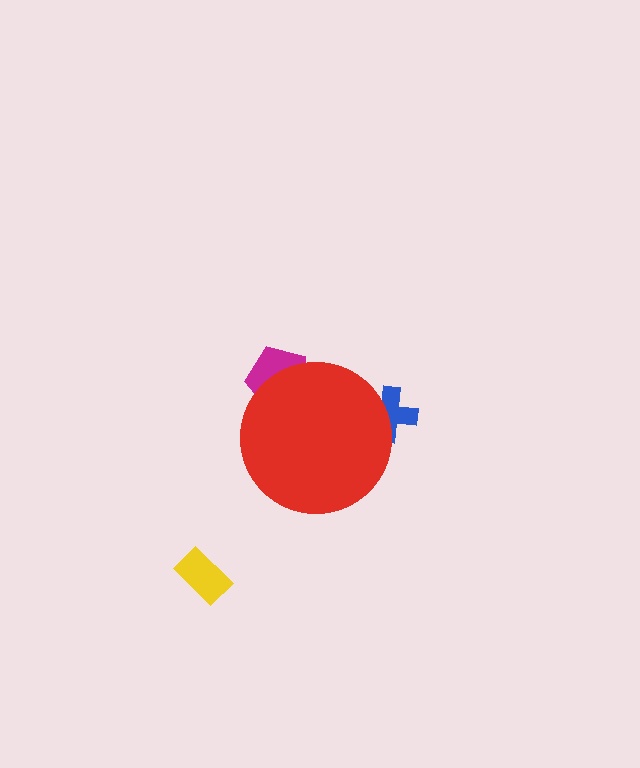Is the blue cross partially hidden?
Yes, the blue cross is partially hidden behind the red circle.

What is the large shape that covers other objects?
A red circle.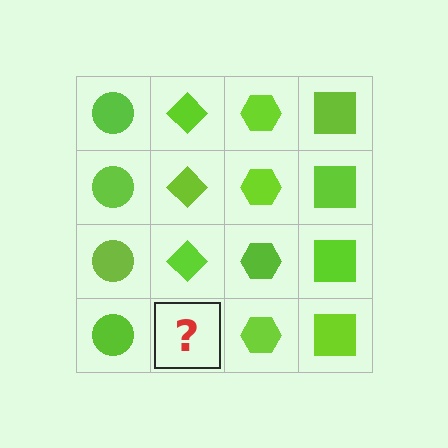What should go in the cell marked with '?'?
The missing cell should contain a lime diamond.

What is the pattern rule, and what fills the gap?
The rule is that each column has a consistent shape. The gap should be filled with a lime diamond.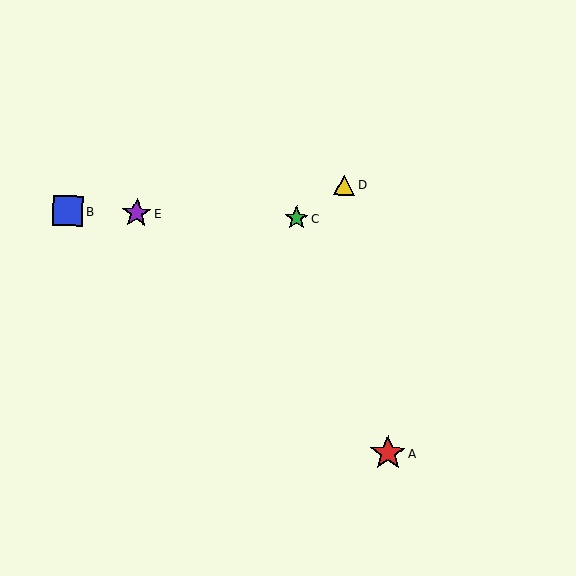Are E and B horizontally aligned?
Yes, both are at y≈213.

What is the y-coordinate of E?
Object E is at y≈213.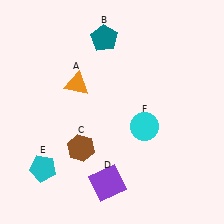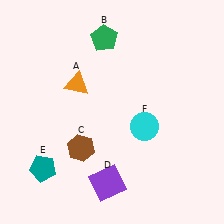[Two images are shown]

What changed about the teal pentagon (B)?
In Image 1, B is teal. In Image 2, it changed to green.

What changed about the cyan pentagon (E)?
In Image 1, E is cyan. In Image 2, it changed to teal.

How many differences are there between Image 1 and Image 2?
There are 2 differences between the two images.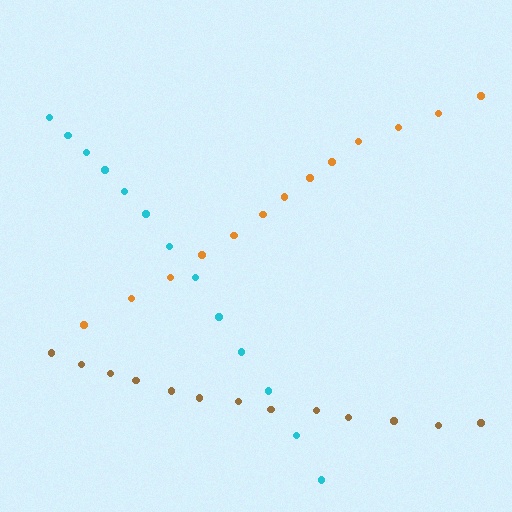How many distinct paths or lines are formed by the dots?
There are 3 distinct paths.